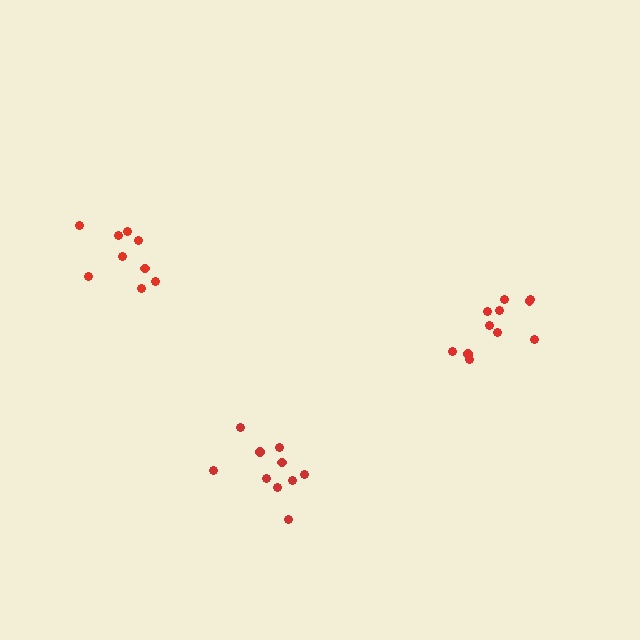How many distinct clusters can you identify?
There are 3 distinct clusters.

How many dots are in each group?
Group 1: 10 dots, Group 2: 11 dots, Group 3: 9 dots (30 total).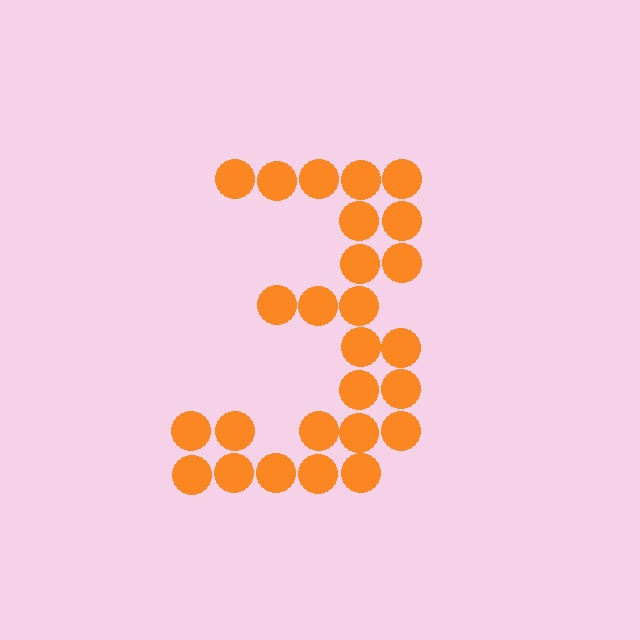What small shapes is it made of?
It is made of small circles.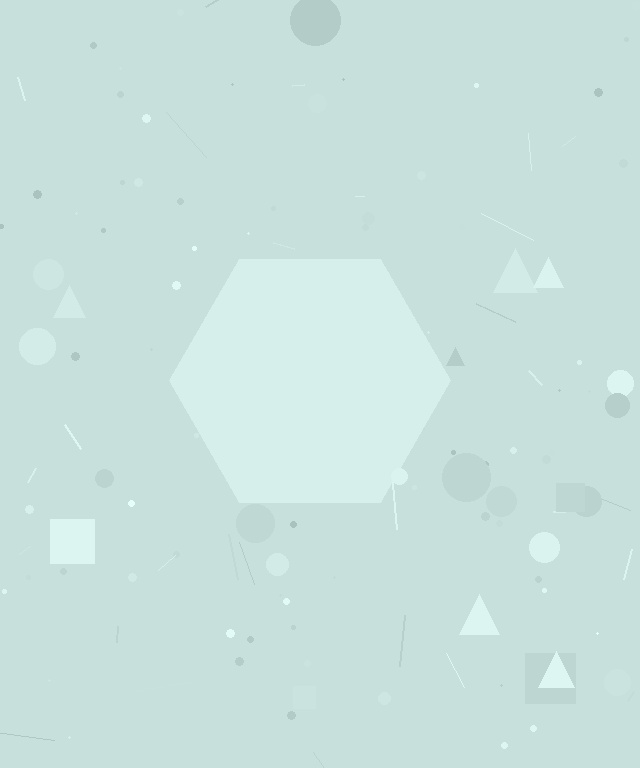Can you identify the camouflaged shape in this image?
The camouflaged shape is a hexagon.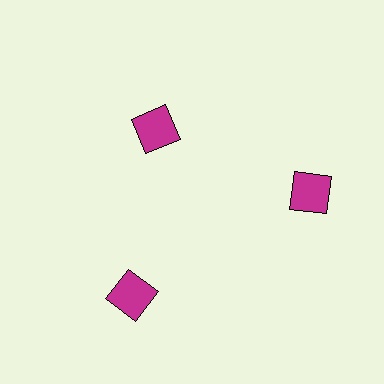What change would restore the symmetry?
The symmetry would be restored by moving it outward, back onto the ring so that all 3 squares sit at equal angles and equal distance from the center.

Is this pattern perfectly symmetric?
No. The 3 magenta squares are arranged in a ring, but one element near the 11 o'clock position is pulled inward toward the center, breaking the 3-fold rotational symmetry.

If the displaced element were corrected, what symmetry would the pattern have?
It would have 3-fold rotational symmetry — the pattern would map onto itself every 120 degrees.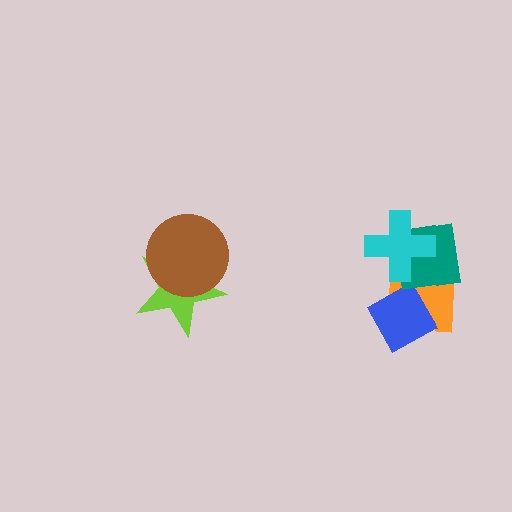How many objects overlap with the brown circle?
1 object overlaps with the brown circle.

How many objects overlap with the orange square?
3 objects overlap with the orange square.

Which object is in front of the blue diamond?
The teal square is in front of the blue diamond.